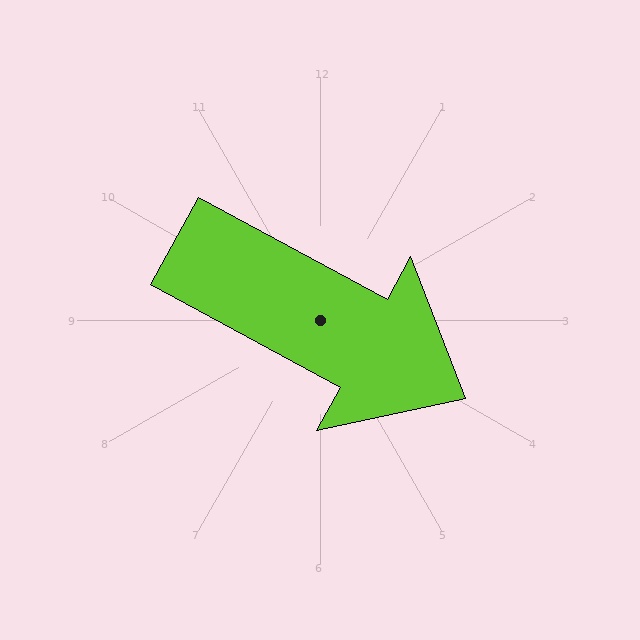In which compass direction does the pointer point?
Southeast.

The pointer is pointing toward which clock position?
Roughly 4 o'clock.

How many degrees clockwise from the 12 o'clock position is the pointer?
Approximately 118 degrees.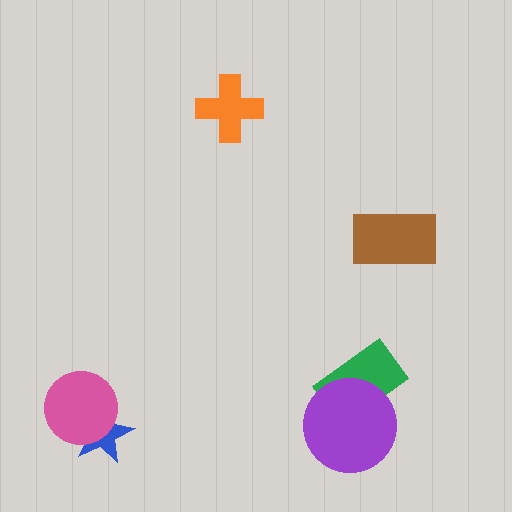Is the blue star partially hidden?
Yes, it is partially covered by another shape.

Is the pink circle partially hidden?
No, no other shape covers it.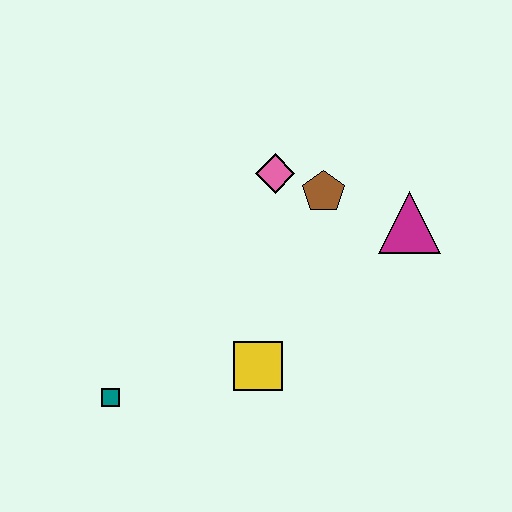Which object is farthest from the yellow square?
The magenta triangle is farthest from the yellow square.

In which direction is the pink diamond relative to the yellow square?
The pink diamond is above the yellow square.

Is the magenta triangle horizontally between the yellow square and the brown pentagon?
No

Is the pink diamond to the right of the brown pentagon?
No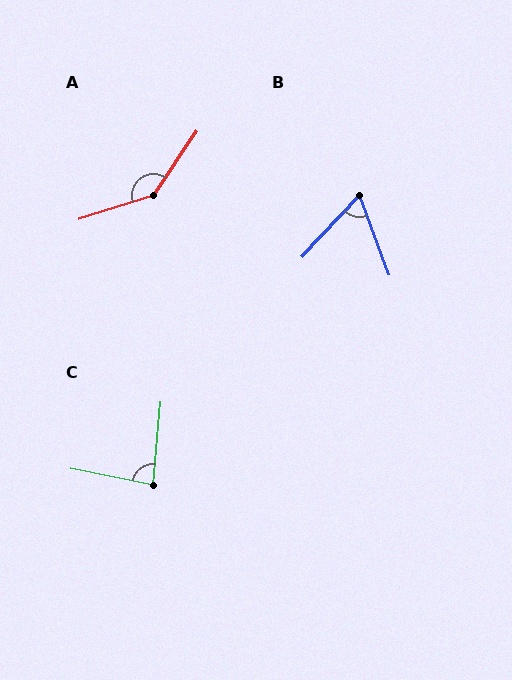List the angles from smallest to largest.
B (63°), C (84°), A (142°).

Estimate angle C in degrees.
Approximately 84 degrees.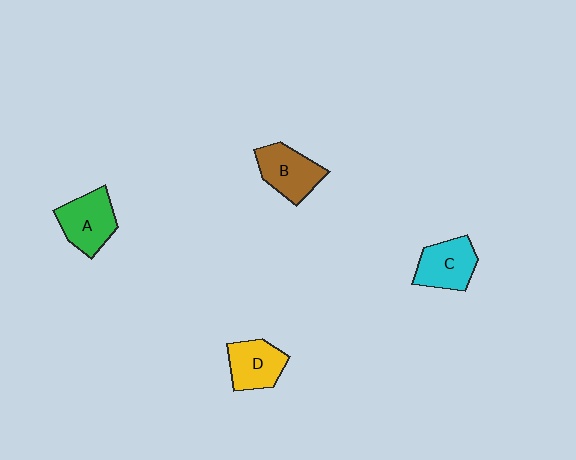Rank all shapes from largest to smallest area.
From largest to smallest: A (green), B (brown), C (cyan), D (yellow).